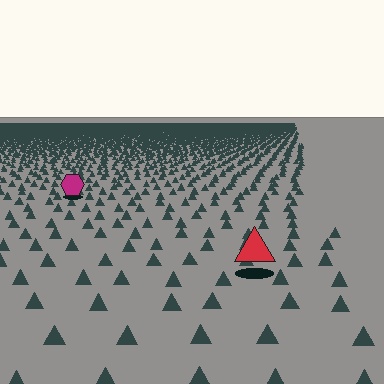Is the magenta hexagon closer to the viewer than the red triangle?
No. The red triangle is closer — you can tell from the texture gradient: the ground texture is coarser near it.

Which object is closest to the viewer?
The red triangle is closest. The texture marks near it are larger and more spread out.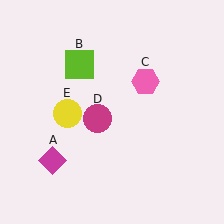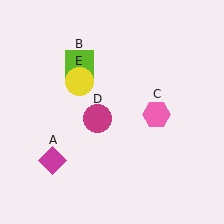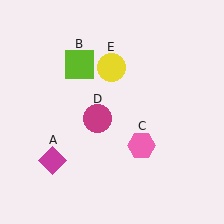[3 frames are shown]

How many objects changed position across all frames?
2 objects changed position: pink hexagon (object C), yellow circle (object E).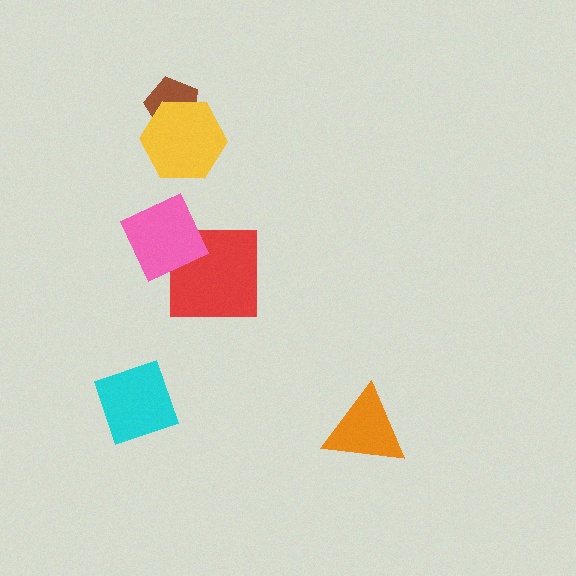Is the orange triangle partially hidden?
No, no other shape covers it.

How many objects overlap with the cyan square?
0 objects overlap with the cyan square.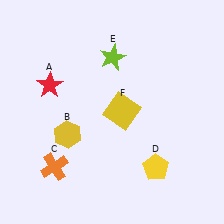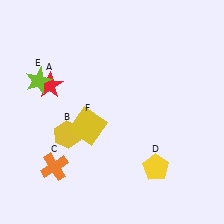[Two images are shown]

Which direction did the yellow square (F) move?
The yellow square (F) moved left.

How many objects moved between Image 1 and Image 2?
2 objects moved between the two images.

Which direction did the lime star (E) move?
The lime star (E) moved left.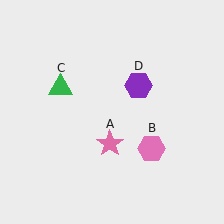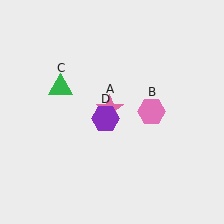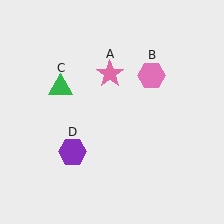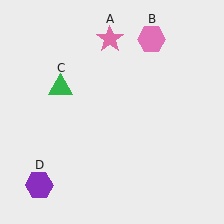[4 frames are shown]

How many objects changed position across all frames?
3 objects changed position: pink star (object A), pink hexagon (object B), purple hexagon (object D).